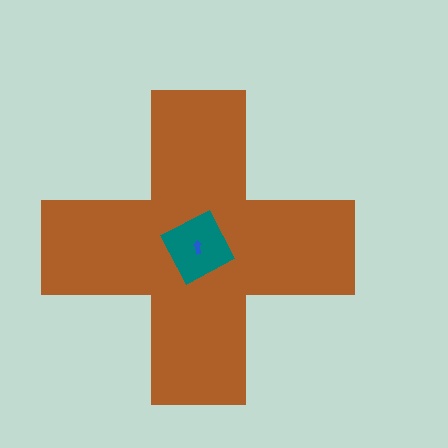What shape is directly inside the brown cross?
The teal square.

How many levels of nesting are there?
3.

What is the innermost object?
The blue arrow.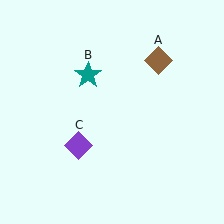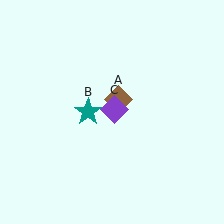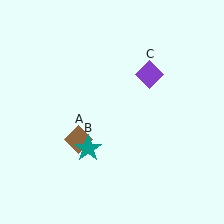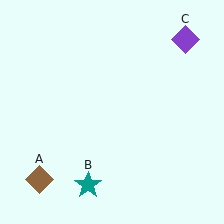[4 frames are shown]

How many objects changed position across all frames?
3 objects changed position: brown diamond (object A), teal star (object B), purple diamond (object C).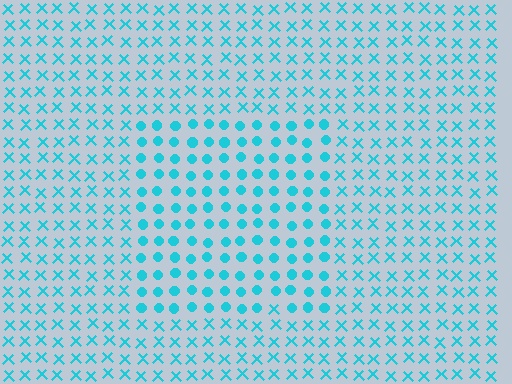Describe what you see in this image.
The image is filled with small cyan elements arranged in a uniform grid. A rectangle-shaped region contains circles, while the surrounding area contains X marks. The boundary is defined purely by the change in element shape.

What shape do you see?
I see a rectangle.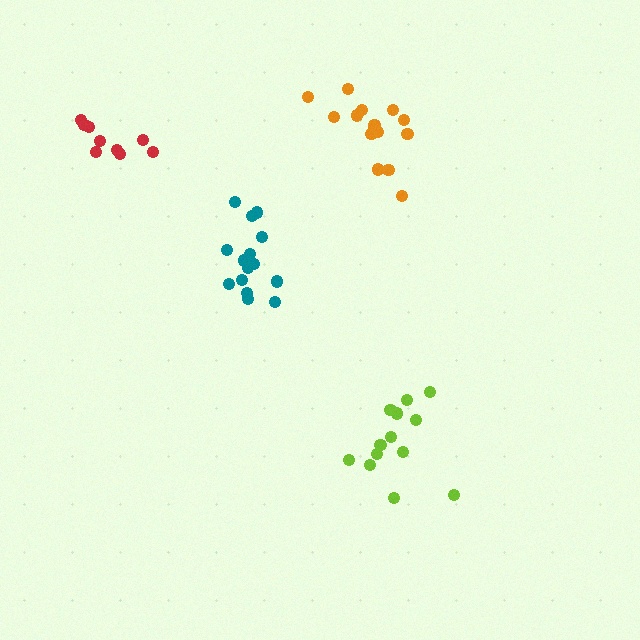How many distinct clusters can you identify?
There are 4 distinct clusters.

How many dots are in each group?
Group 1: 15 dots, Group 2: 13 dots, Group 3: 15 dots, Group 4: 9 dots (52 total).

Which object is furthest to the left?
The red cluster is leftmost.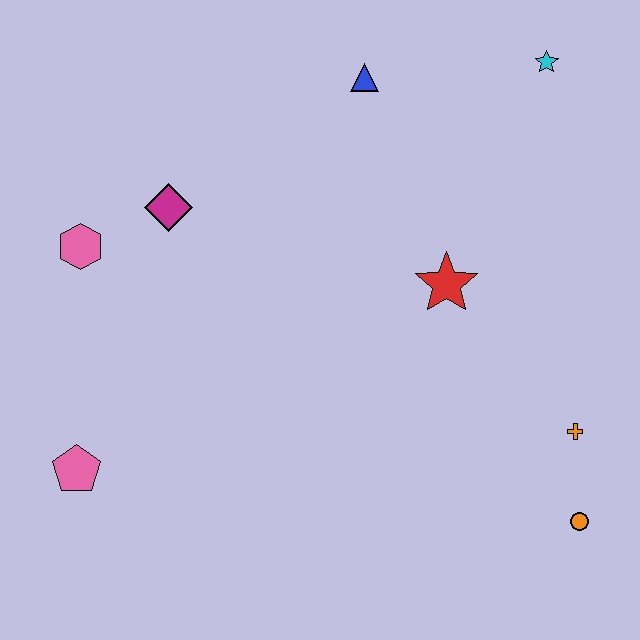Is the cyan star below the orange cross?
No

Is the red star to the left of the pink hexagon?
No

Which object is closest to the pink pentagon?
The pink hexagon is closest to the pink pentagon.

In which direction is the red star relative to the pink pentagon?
The red star is to the right of the pink pentagon.